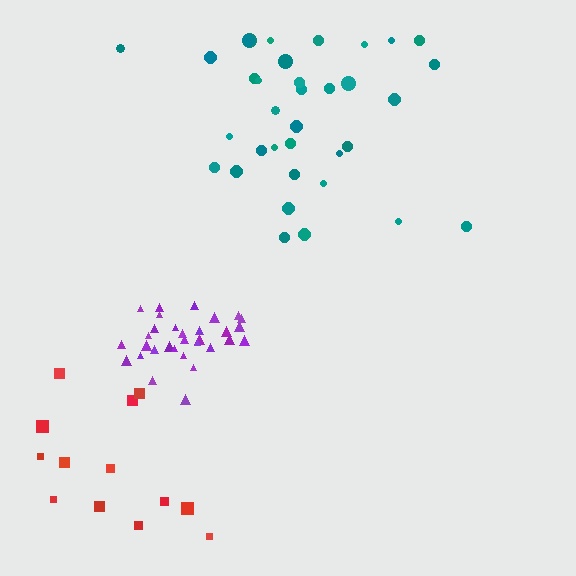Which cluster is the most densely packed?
Purple.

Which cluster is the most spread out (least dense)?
Red.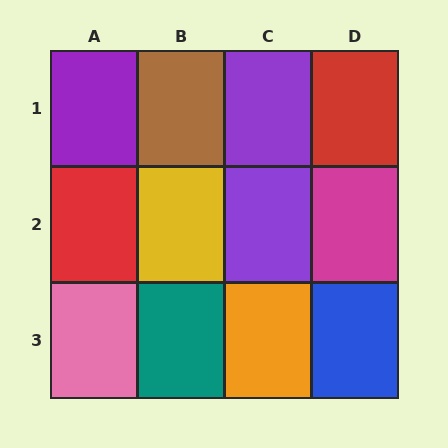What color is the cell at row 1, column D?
Red.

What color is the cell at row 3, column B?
Teal.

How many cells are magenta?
1 cell is magenta.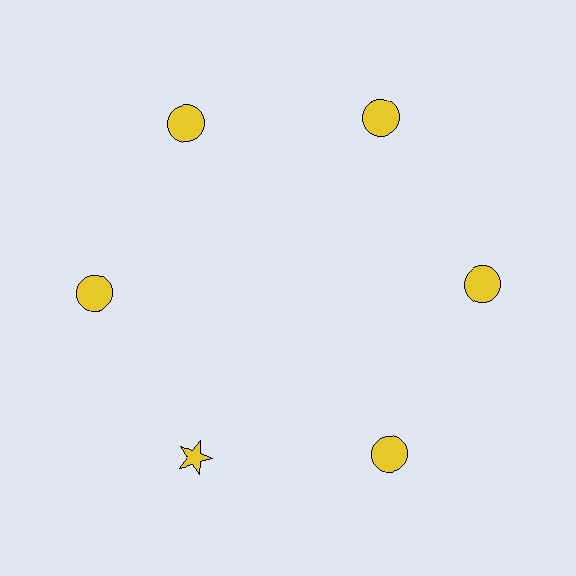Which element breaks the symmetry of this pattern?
The yellow star at roughly the 7 o'clock position breaks the symmetry. All other shapes are yellow circles.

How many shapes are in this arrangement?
There are 6 shapes arranged in a ring pattern.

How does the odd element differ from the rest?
It has a different shape: star instead of circle.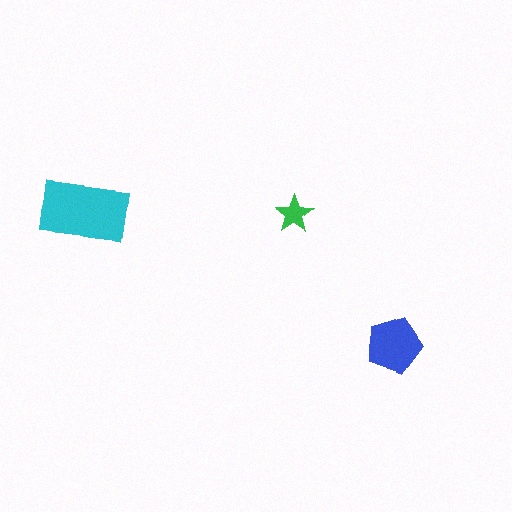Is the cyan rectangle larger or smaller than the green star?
Larger.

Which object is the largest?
The cyan rectangle.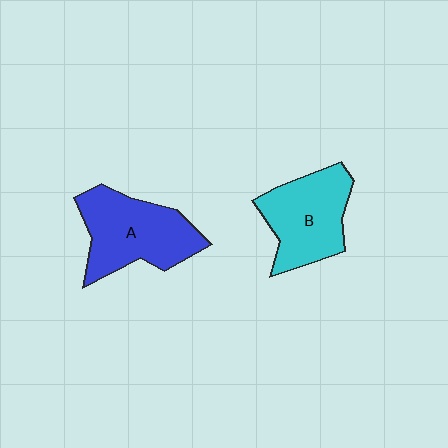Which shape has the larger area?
Shape A (blue).